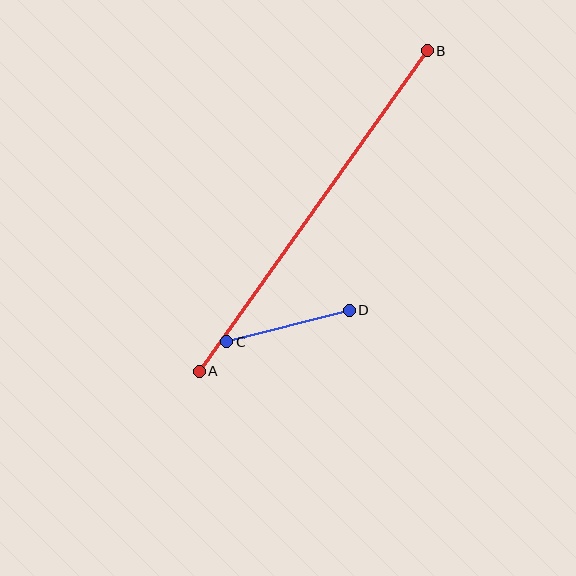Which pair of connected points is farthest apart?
Points A and B are farthest apart.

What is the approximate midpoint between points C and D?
The midpoint is at approximately (288, 326) pixels.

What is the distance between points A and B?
The distance is approximately 393 pixels.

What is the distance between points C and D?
The distance is approximately 127 pixels.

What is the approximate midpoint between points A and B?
The midpoint is at approximately (313, 211) pixels.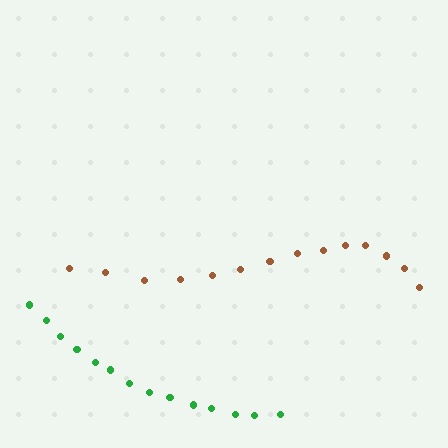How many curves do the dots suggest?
There are 2 distinct paths.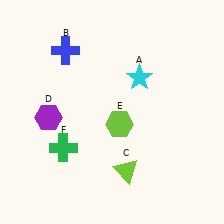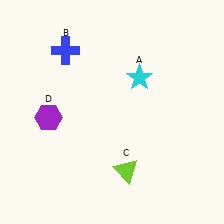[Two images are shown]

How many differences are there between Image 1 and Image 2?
There are 2 differences between the two images.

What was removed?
The lime hexagon (E), the green cross (F) were removed in Image 2.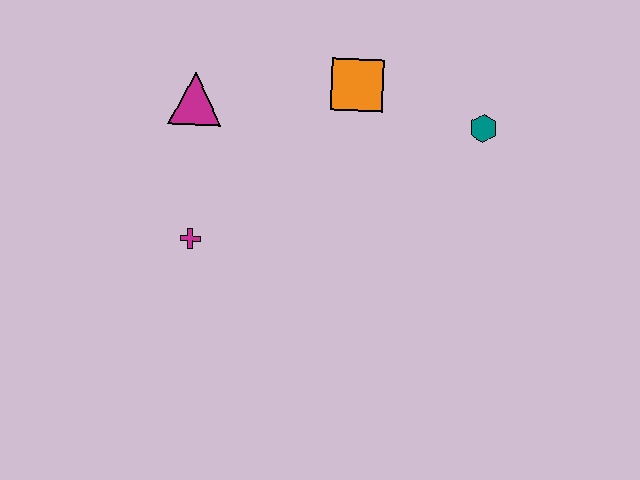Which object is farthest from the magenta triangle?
The teal hexagon is farthest from the magenta triangle.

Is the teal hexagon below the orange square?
Yes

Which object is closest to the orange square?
The teal hexagon is closest to the orange square.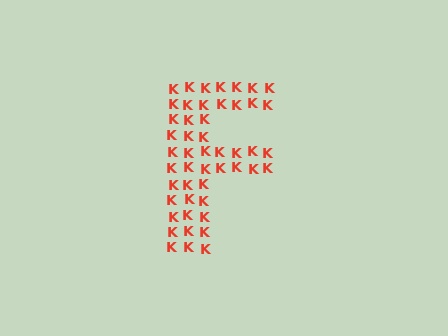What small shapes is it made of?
It is made of small letter K's.